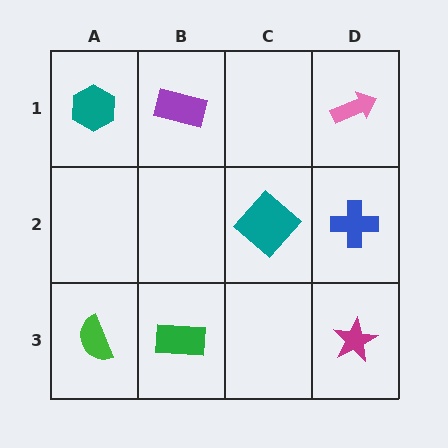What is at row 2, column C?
A teal diamond.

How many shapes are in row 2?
2 shapes.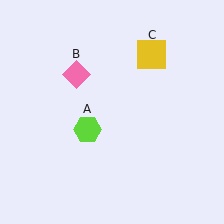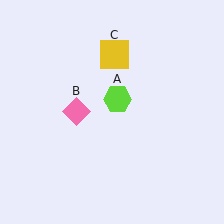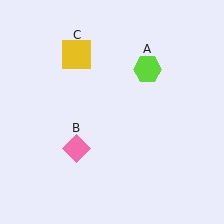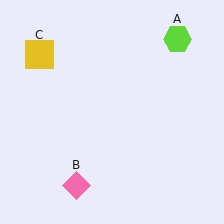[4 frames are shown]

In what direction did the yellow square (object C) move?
The yellow square (object C) moved left.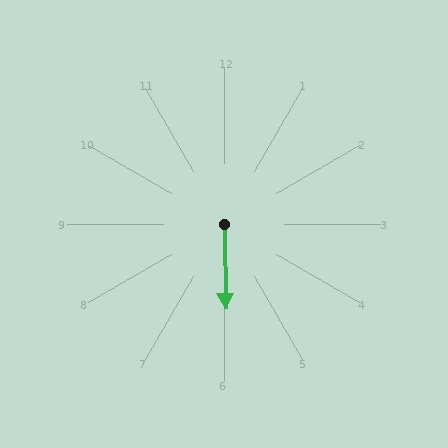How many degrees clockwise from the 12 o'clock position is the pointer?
Approximately 179 degrees.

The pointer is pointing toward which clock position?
Roughly 6 o'clock.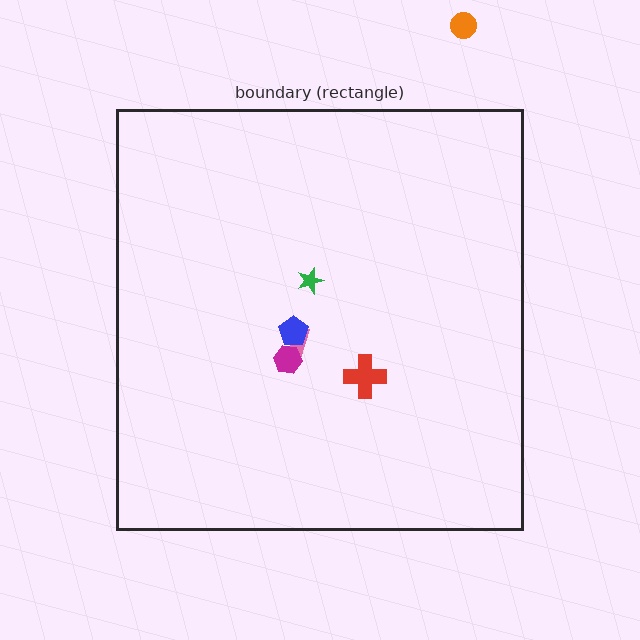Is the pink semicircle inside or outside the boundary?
Inside.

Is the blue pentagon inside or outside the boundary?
Inside.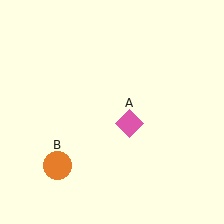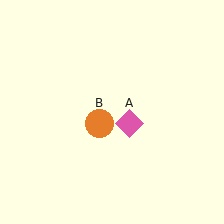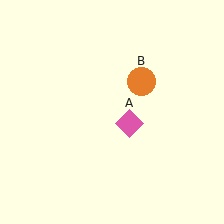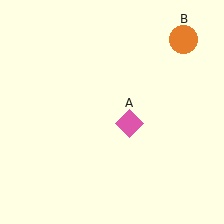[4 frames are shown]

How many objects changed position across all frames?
1 object changed position: orange circle (object B).